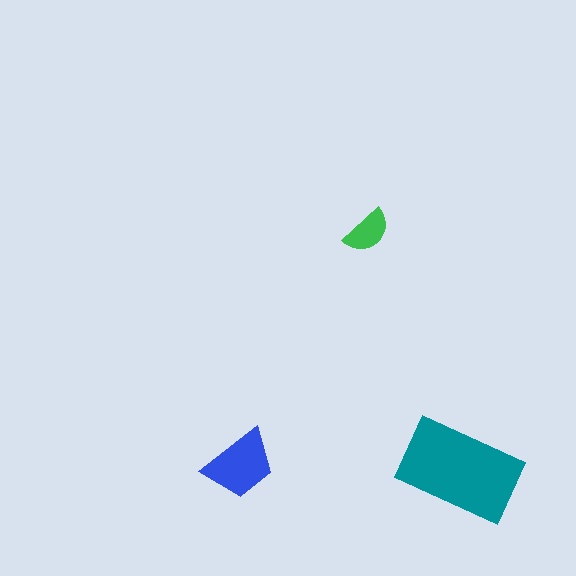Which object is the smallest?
The green semicircle.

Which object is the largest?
The teal rectangle.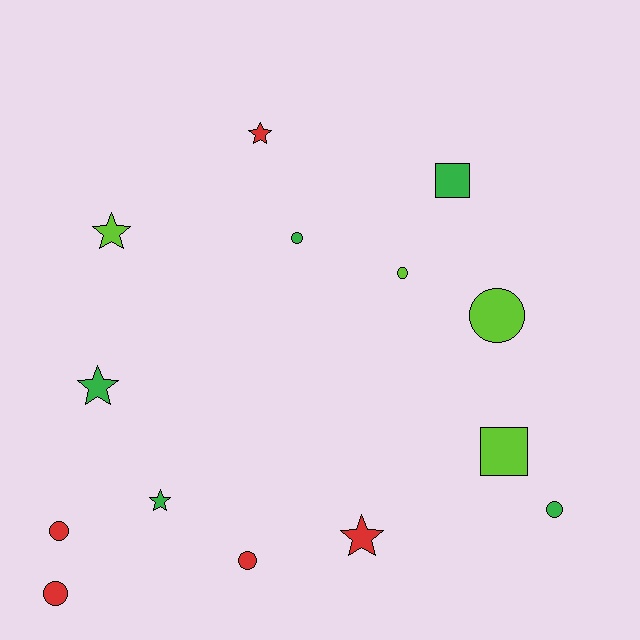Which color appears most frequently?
Green, with 5 objects.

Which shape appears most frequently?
Circle, with 7 objects.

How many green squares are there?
There is 1 green square.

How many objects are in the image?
There are 14 objects.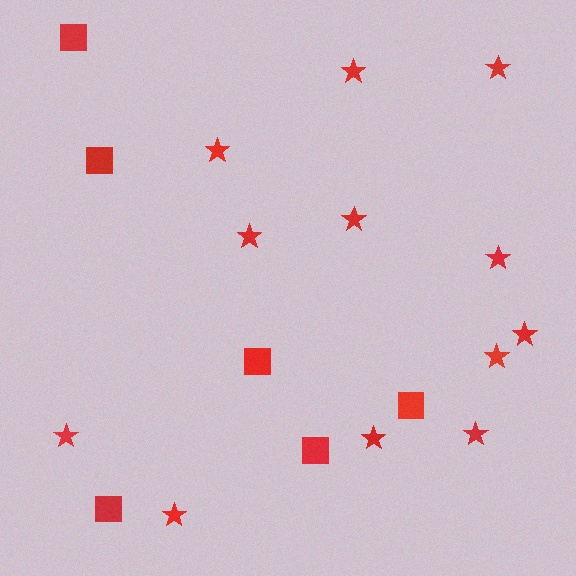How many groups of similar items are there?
There are 2 groups: one group of stars (12) and one group of squares (6).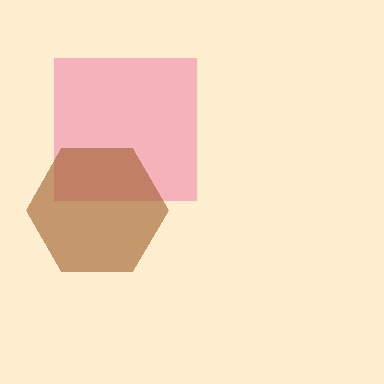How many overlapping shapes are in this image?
There are 2 overlapping shapes in the image.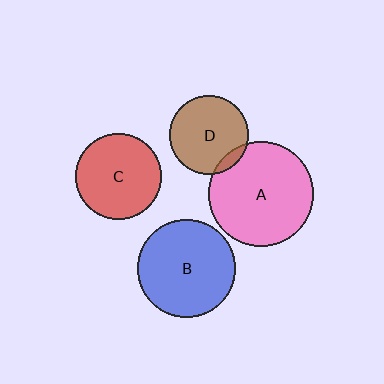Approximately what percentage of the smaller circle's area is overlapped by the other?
Approximately 10%.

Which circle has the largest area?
Circle A (pink).